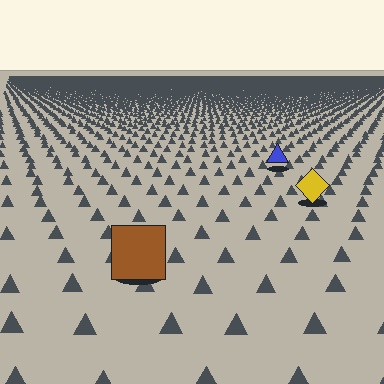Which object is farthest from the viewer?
The blue triangle is farthest from the viewer. It appears smaller and the ground texture around it is denser.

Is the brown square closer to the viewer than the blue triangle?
Yes. The brown square is closer — you can tell from the texture gradient: the ground texture is coarser near it.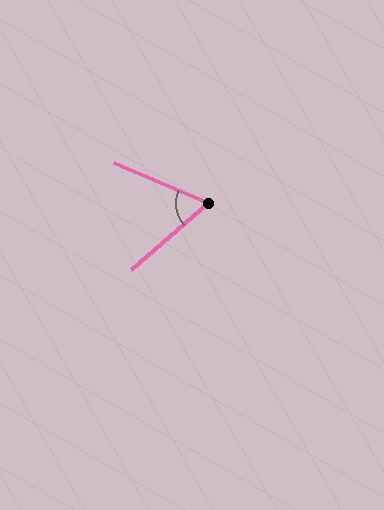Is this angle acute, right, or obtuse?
It is acute.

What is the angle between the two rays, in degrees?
Approximately 64 degrees.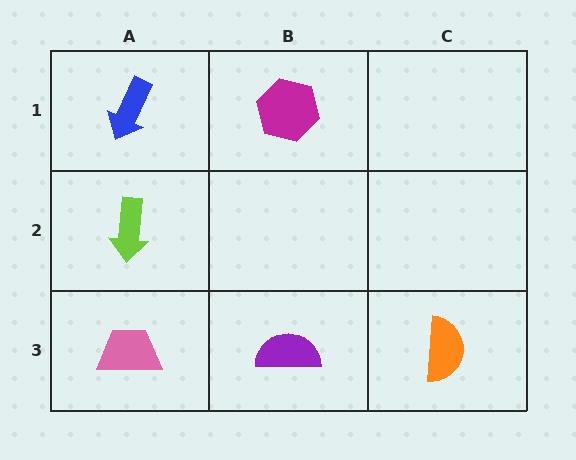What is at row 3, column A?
A pink trapezoid.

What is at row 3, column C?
An orange semicircle.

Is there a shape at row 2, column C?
No, that cell is empty.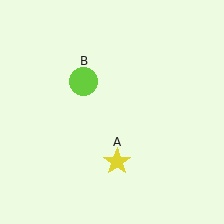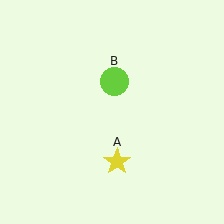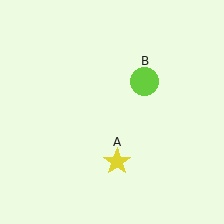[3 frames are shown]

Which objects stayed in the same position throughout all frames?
Yellow star (object A) remained stationary.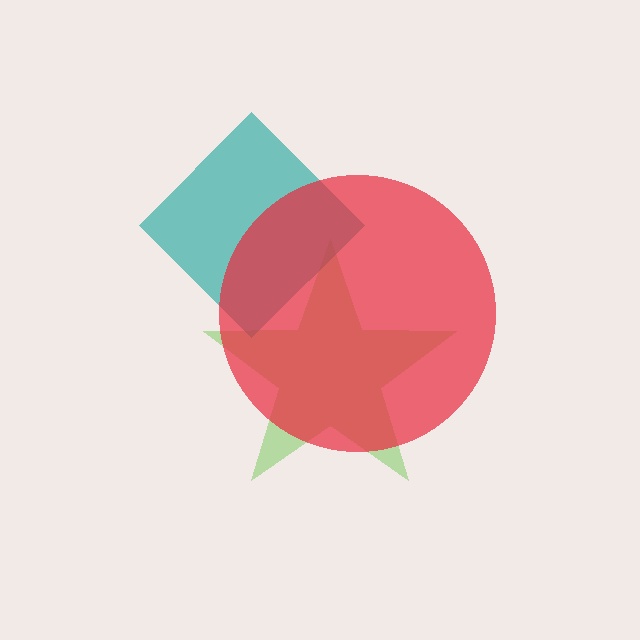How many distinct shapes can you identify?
There are 3 distinct shapes: a lime star, a teal diamond, a red circle.